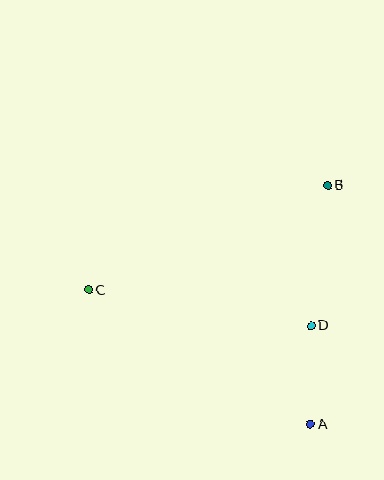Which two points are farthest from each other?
Points B and C are farthest from each other.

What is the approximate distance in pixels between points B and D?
The distance between B and D is approximately 142 pixels.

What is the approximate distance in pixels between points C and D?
The distance between C and D is approximately 225 pixels.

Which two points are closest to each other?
Points A and D are closest to each other.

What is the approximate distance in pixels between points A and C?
The distance between A and C is approximately 259 pixels.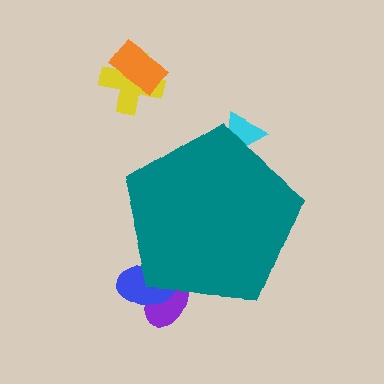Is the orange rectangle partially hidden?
No, the orange rectangle is fully visible.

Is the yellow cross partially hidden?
No, the yellow cross is fully visible.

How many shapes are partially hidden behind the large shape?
3 shapes are partially hidden.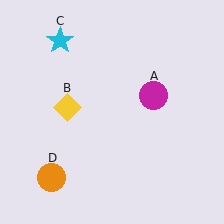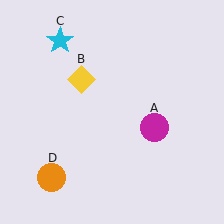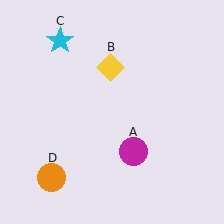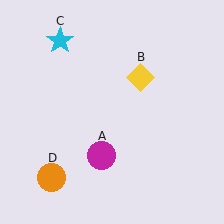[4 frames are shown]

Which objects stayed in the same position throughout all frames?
Cyan star (object C) and orange circle (object D) remained stationary.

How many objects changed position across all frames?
2 objects changed position: magenta circle (object A), yellow diamond (object B).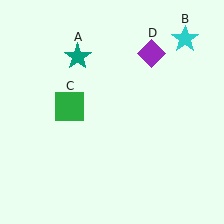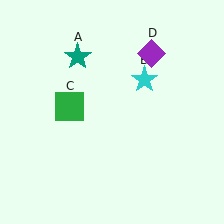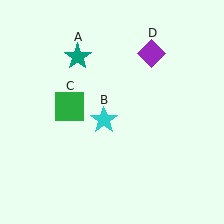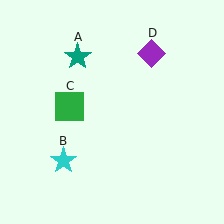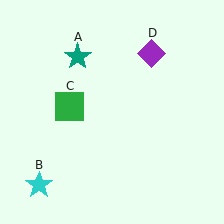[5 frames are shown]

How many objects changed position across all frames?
1 object changed position: cyan star (object B).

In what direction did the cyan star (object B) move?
The cyan star (object B) moved down and to the left.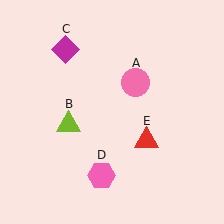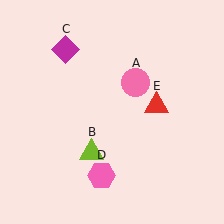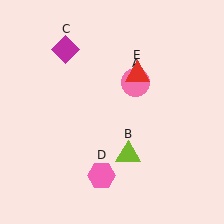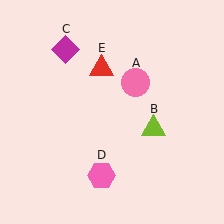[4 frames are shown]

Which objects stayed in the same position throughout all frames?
Pink circle (object A) and magenta diamond (object C) and pink hexagon (object D) remained stationary.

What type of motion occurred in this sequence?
The lime triangle (object B), red triangle (object E) rotated counterclockwise around the center of the scene.